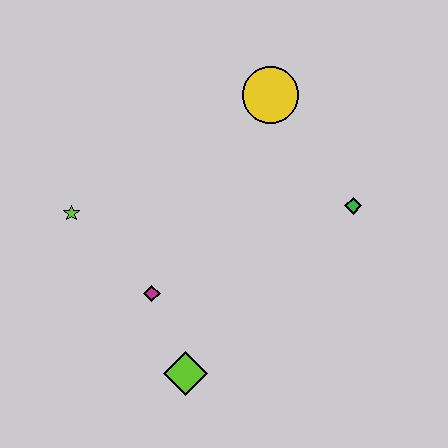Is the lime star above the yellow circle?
No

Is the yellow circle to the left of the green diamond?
Yes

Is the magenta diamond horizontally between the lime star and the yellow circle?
Yes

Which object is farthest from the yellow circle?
The lime diamond is farthest from the yellow circle.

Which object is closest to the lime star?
The magenta diamond is closest to the lime star.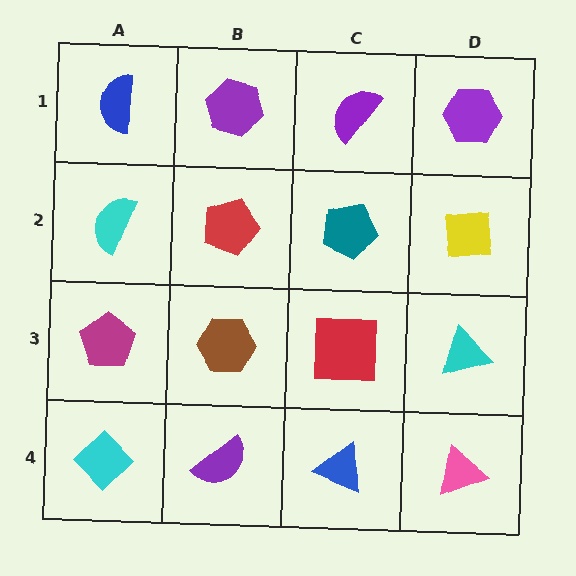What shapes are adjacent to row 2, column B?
A purple hexagon (row 1, column B), a brown hexagon (row 3, column B), a cyan semicircle (row 2, column A), a teal pentagon (row 2, column C).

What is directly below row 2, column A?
A magenta pentagon.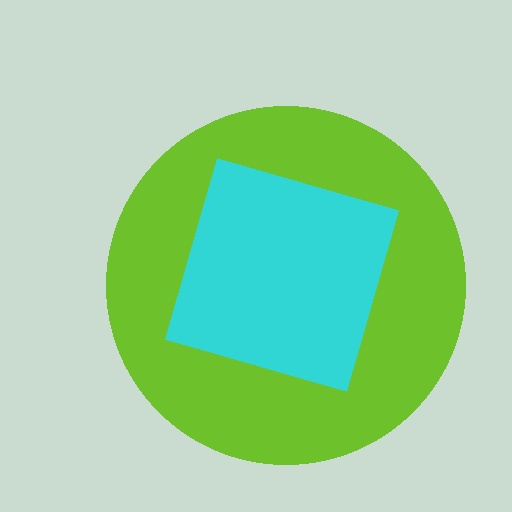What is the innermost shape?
The cyan diamond.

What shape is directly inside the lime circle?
The cyan diamond.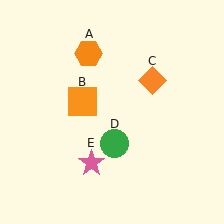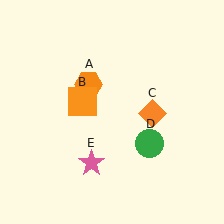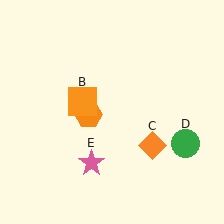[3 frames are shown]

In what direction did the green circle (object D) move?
The green circle (object D) moved right.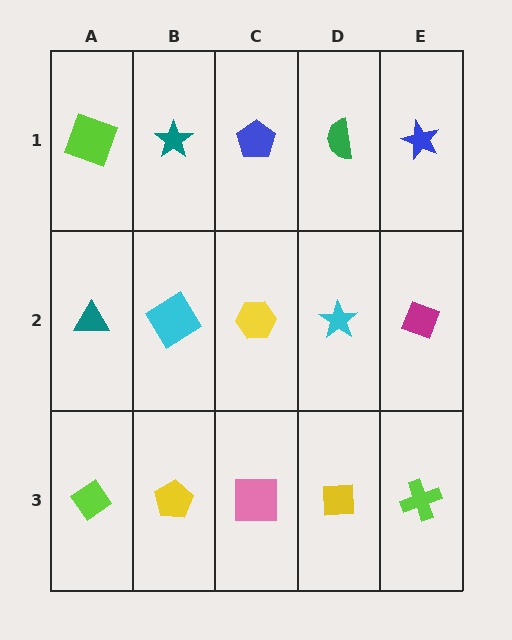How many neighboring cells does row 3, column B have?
3.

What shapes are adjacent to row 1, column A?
A teal triangle (row 2, column A), a teal star (row 1, column B).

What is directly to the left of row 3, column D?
A pink square.